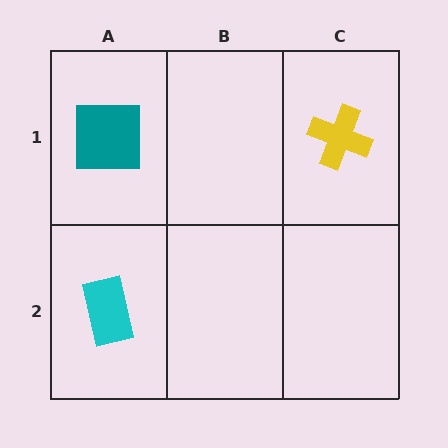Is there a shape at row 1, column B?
No, that cell is empty.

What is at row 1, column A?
A teal square.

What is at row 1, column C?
A yellow cross.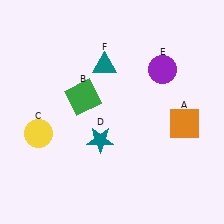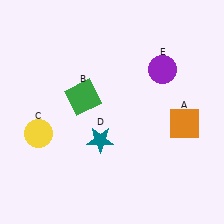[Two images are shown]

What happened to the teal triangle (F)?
The teal triangle (F) was removed in Image 2. It was in the top-left area of Image 1.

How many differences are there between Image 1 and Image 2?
There is 1 difference between the two images.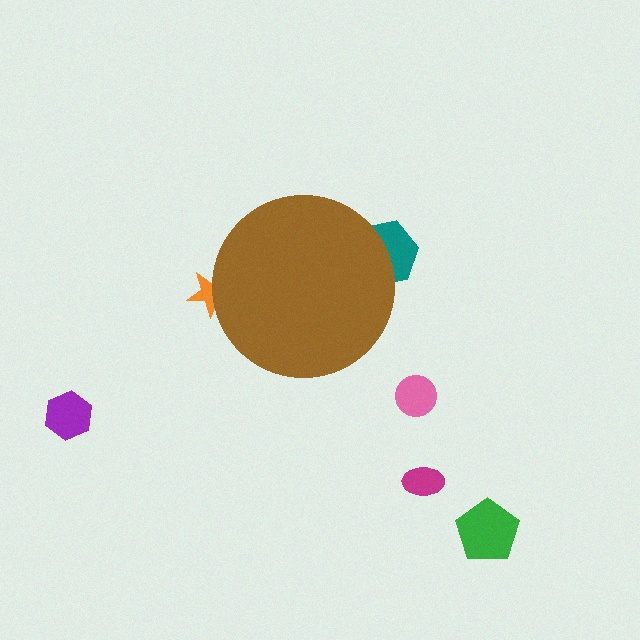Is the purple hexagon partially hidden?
No, the purple hexagon is fully visible.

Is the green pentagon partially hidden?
No, the green pentagon is fully visible.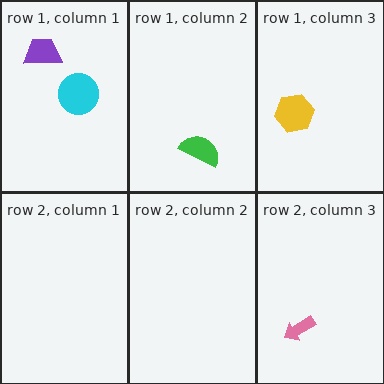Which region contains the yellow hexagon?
The row 1, column 3 region.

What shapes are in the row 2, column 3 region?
The pink arrow.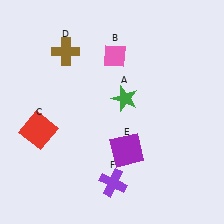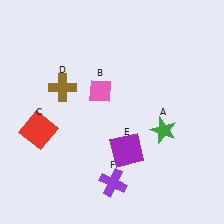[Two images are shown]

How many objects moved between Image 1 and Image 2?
3 objects moved between the two images.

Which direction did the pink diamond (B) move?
The pink diamond (B) moved down.